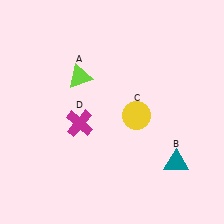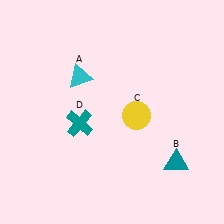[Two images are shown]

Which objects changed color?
A changed from lime to cyan. D changed from magenta to teal.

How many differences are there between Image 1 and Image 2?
There are 2 differences between the two images.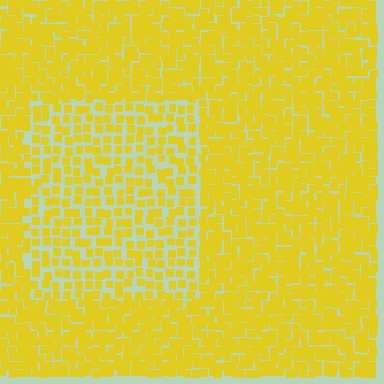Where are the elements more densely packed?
The elements are more densely packed outside the rectangle boundary.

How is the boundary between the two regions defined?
The boundary is defined by a change in element density (approximately 1.8x ratio). All elements are the same color, size, and shape.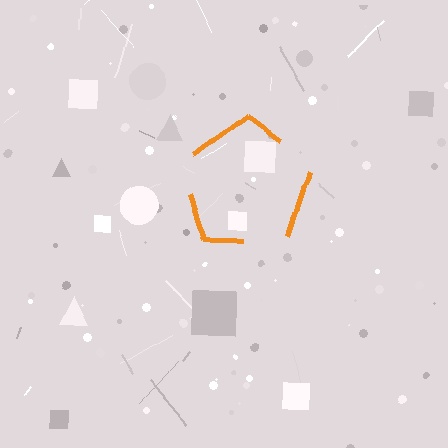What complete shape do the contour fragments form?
The contour fragments form a pentagon.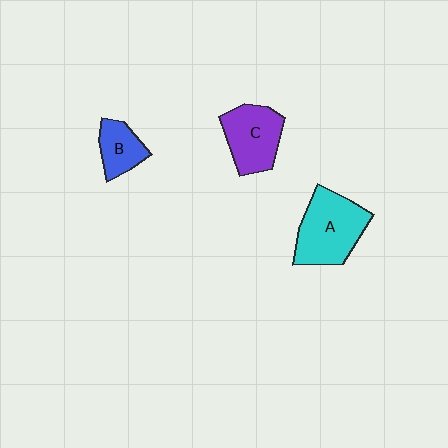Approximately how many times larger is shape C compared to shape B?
Approximately 1.6 times.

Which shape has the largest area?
Shape A (cyan).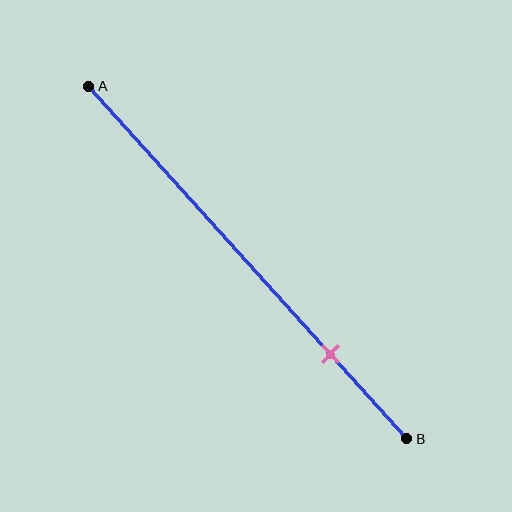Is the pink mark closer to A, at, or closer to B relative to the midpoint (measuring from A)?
The pink mark is closer to point B than the midpoint of segment AB.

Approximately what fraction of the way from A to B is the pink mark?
The pink mark is approximately 75% of the way from A to B.